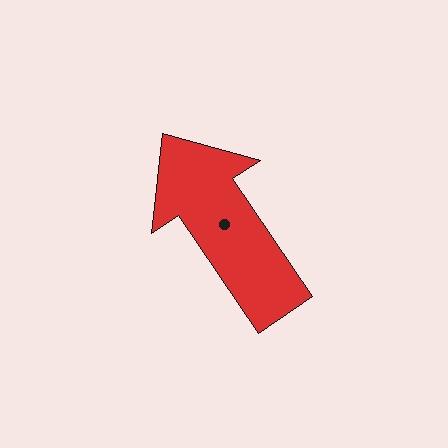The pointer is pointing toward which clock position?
Roughly 11 o'clock.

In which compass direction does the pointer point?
Northwest.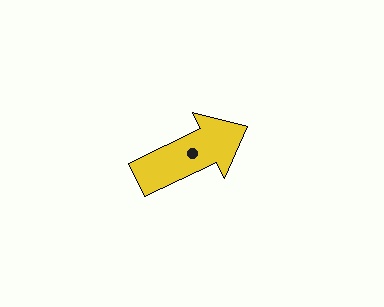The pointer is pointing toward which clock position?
Roughly 2 o'clock.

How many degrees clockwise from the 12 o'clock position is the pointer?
Approximately 64 degrees.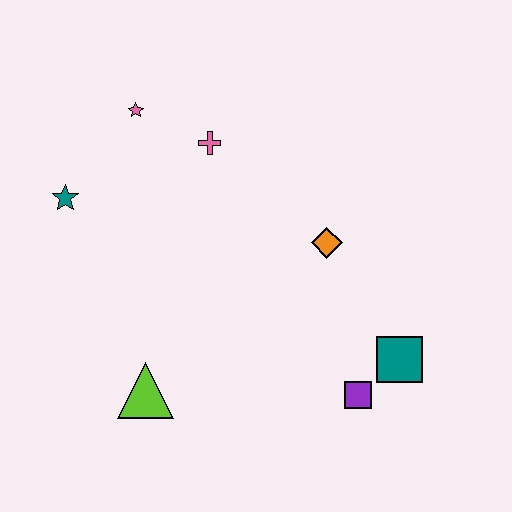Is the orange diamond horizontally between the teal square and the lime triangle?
Yes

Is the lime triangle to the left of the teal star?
No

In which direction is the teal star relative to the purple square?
The teal star is to the left of the purple square.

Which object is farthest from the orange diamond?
The teal star is farthest from the orange diamond.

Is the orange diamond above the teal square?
Yes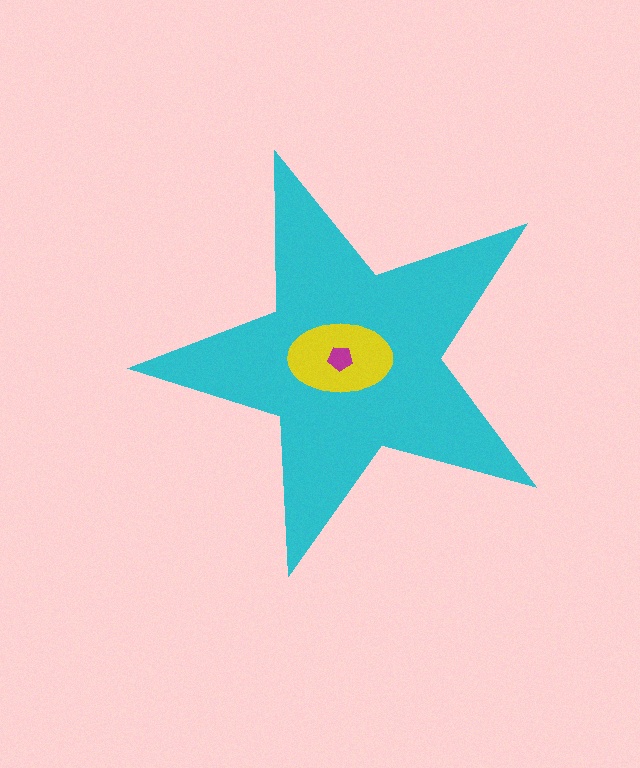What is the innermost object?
The magenta pentagon.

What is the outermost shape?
The cyan star.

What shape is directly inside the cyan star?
The yellow ellipse.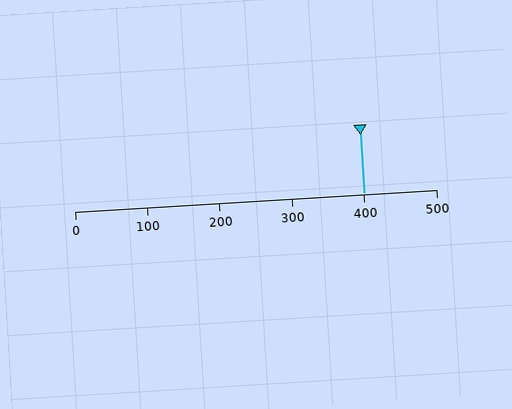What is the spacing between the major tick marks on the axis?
The major ticks are spaced 100 apart.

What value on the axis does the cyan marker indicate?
The marker indicates approximately 400.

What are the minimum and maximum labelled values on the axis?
The axis runs from 0 to 500.